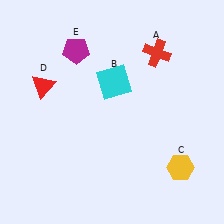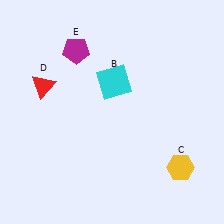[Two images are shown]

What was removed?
The red cross (A) was removed in Image 2.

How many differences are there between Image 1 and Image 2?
There is 1 difference between the two images.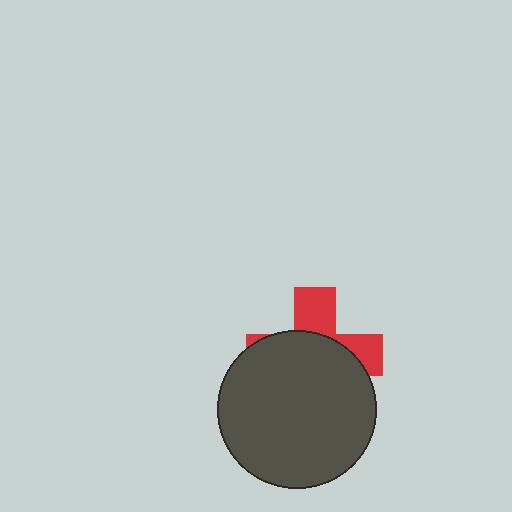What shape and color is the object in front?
The object in front is a dark gray circle.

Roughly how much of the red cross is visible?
A small part of it is visible (roughly 35%).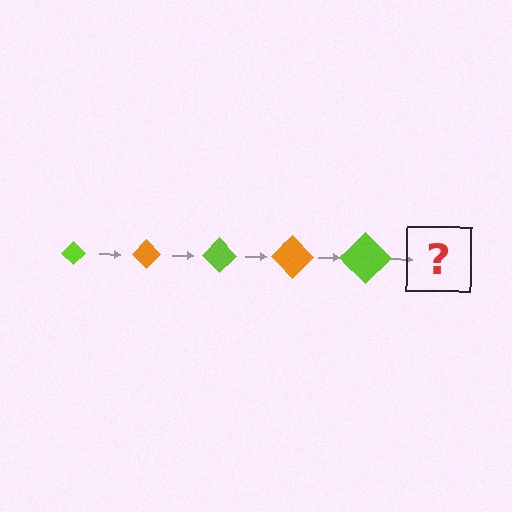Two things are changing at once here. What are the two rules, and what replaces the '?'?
The two rules are that the diamond grows larger each step and the color cycles through lime and orange. The '?' should be an orange diamond, larger than the previous one.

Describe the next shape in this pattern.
It should be an orange diamond, larger than the previous one.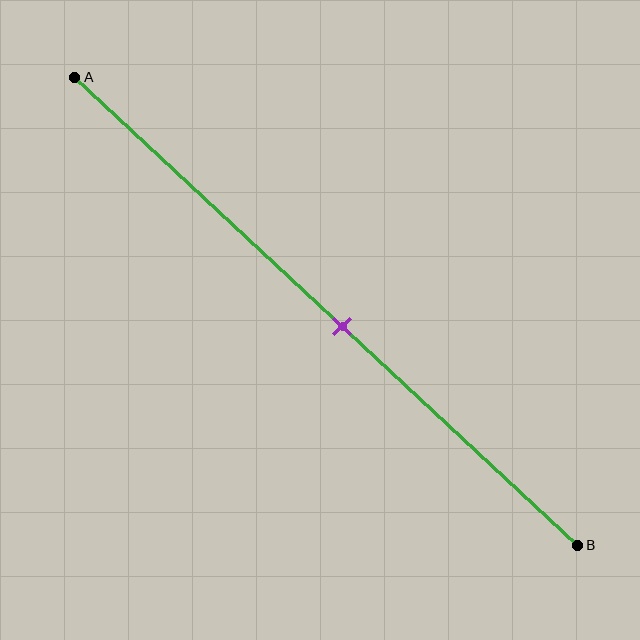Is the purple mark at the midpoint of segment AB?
No, the mark is at about 55% from A, not at the 50% midpoint.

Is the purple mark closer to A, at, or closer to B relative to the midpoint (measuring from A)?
The purple mark is closer to point B than the midpoint of segment AB.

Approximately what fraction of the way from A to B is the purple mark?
The purple mark is approximately 55% of the way from A to B.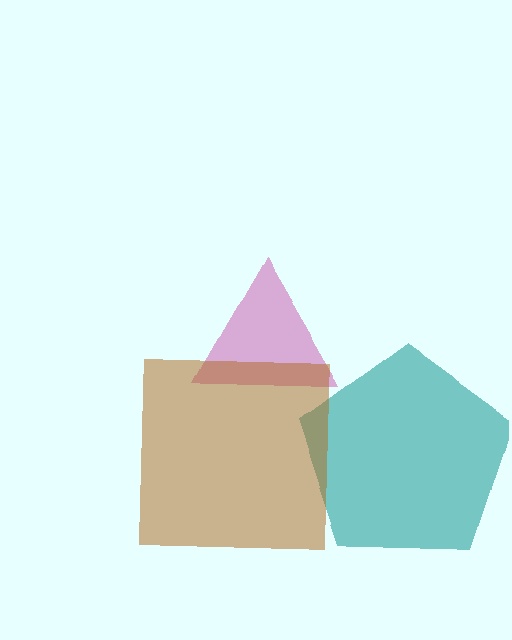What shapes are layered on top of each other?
The layered shapes are: a magenta triangle, a teal pentagon, a brown square.